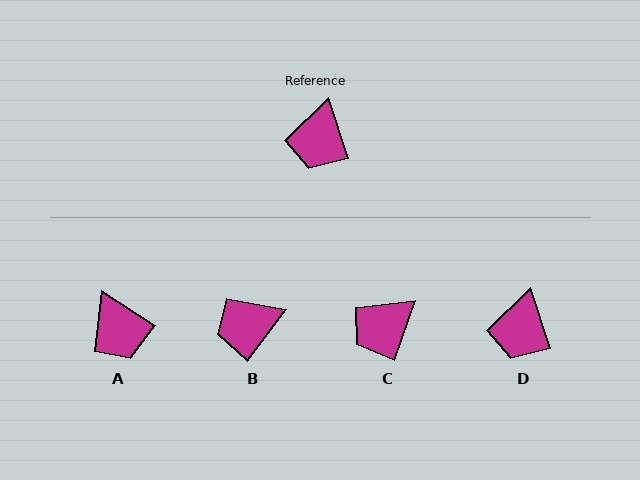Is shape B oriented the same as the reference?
No, it is off by about 55 degrees.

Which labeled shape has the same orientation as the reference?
D.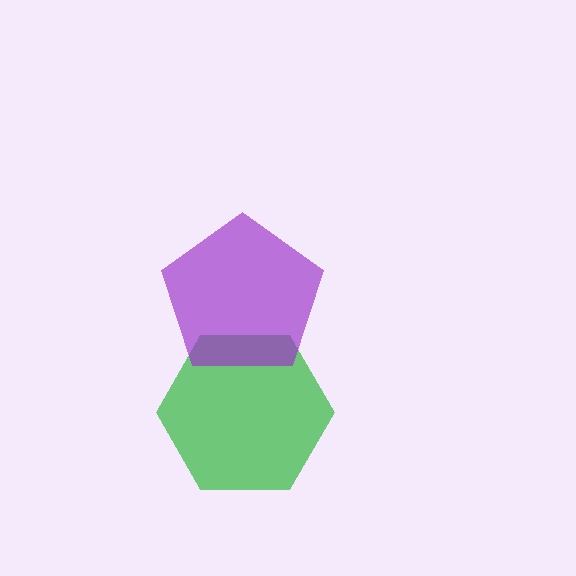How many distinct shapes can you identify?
There are 2 distinct shapes: a green hexagon, a purple pentagon.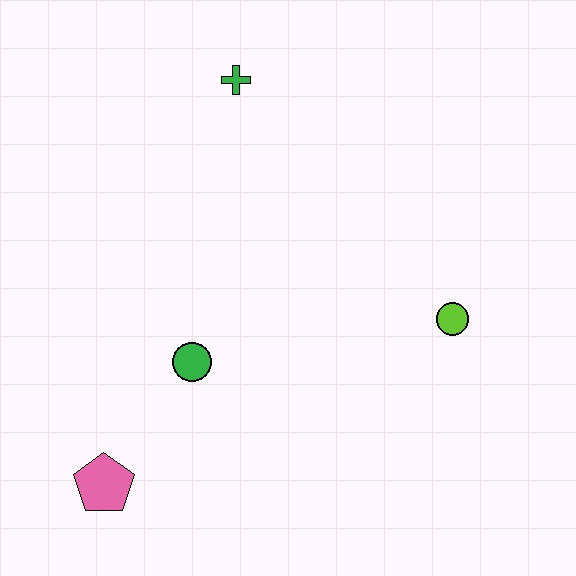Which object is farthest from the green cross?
The pink pentagon is farthest from the green cross.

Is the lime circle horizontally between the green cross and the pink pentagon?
No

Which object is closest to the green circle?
The pink pentagon is closest to the green circle.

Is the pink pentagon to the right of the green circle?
No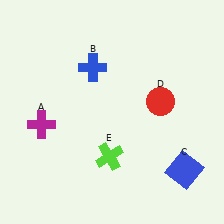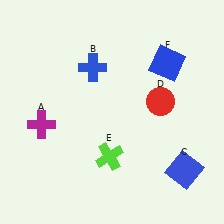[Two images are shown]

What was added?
A blue square (F) was added in Image 2.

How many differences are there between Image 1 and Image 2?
There is 1 difference between the two images.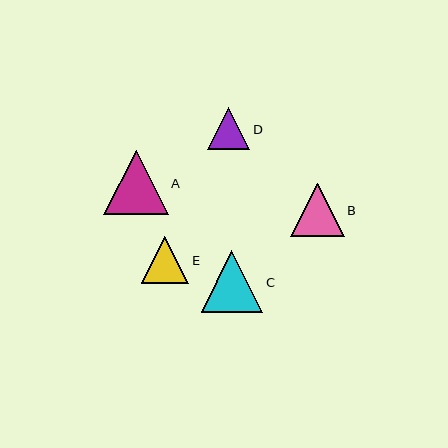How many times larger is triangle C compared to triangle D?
Triangle C is approximately 1.5 times the size of triangle D.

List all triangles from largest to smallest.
From largest to smallest: A, C, B, E, D.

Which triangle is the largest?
Triangle A is the largest with a size of approximately 64 pixels.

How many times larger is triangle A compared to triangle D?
Triangle A is approximately 1.5 times the size of triangle D.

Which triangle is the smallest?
Triangle D is the smallest with a size of approximately 42 pixels.